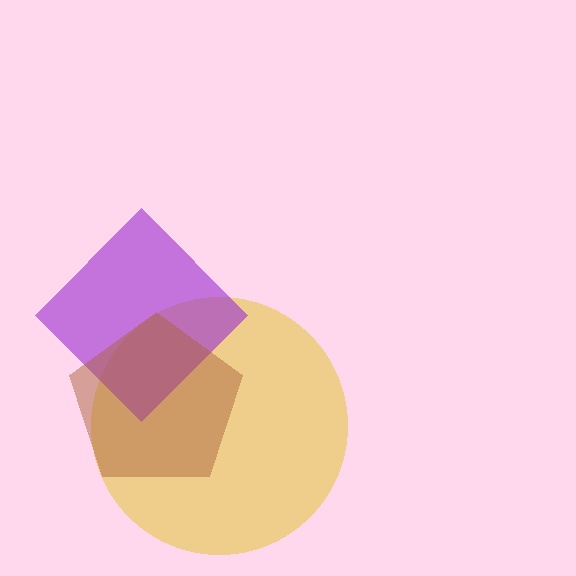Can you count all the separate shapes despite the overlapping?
Yes, there are 3 separate shapes.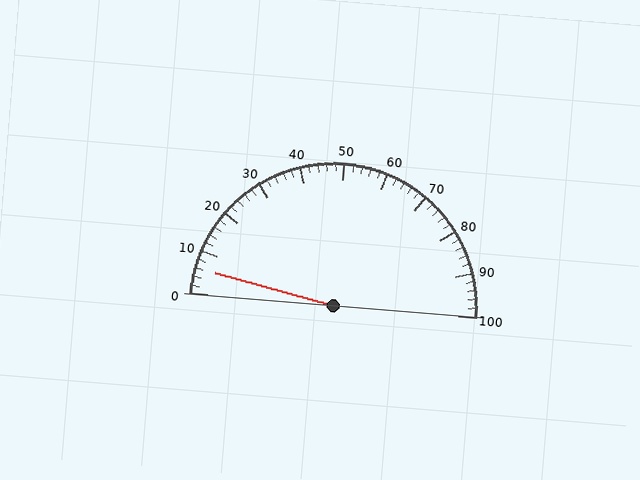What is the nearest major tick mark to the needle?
The nearest major tick mark is 10.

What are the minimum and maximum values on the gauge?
The gauge ranges from 0 to 100.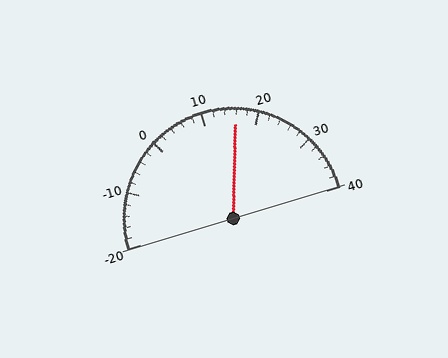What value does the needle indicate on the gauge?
The needle indicates approximately 16.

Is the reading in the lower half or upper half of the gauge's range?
The reading is in the upper half of the range (-20 to 40).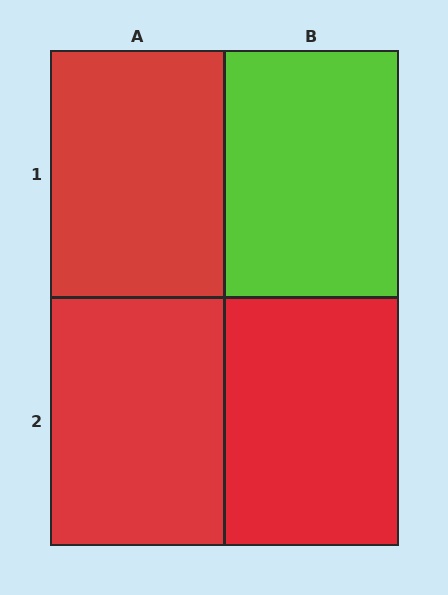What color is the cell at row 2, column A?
Red.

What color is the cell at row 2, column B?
Red.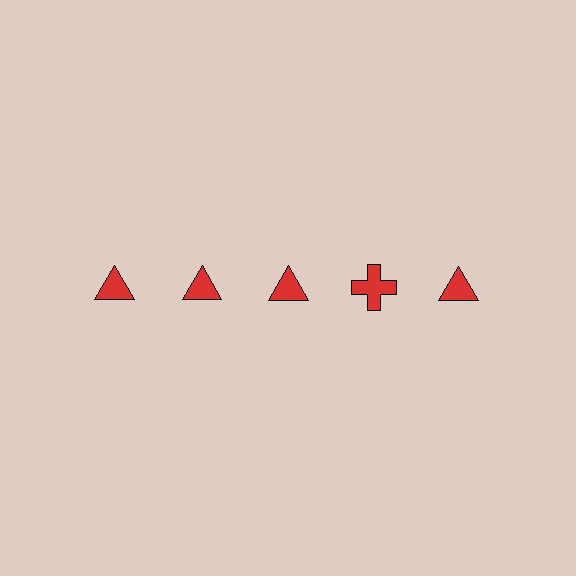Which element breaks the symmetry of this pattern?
The red cross in the top row, second from right column breaks the symmetry. All other shapes are red triangles.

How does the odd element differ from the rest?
It has a different shape: cross instead of triangle.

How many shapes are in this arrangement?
There are 5 shapes arranged in a grid pattern.